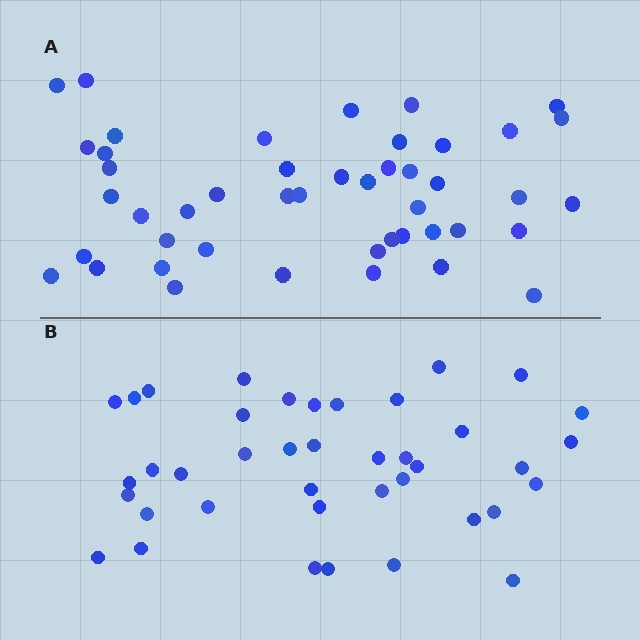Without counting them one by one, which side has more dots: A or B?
Region A (the top region) has more dots.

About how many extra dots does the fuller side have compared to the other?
Region A has about 6 more dots than region B.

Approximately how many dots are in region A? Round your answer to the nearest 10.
About 50 dots. (The exact count is 46, which rounds to 50.)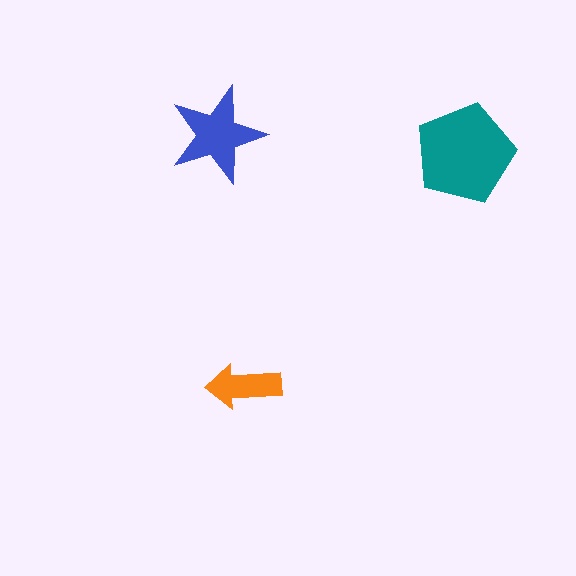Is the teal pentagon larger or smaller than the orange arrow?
Larger.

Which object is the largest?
The teal pentagon.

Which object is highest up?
The blue star is topmost.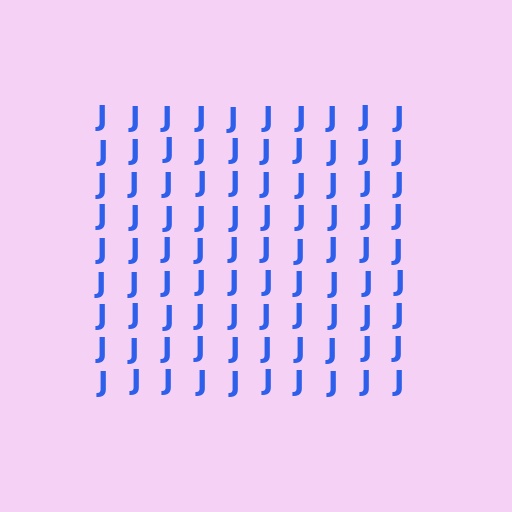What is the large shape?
The large shape is a square.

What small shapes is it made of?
It is made of small letter J's.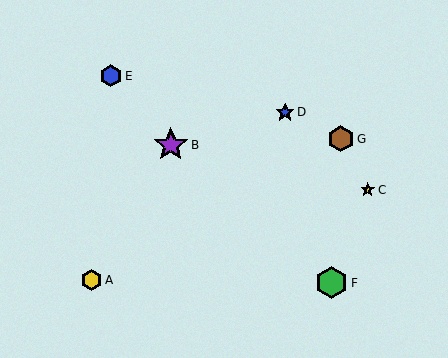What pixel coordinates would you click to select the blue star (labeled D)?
Click at (285, 112) to select the blue star D.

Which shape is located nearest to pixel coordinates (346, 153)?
The brown hexagon (labeled G) at (341, 139) is nearest to that location.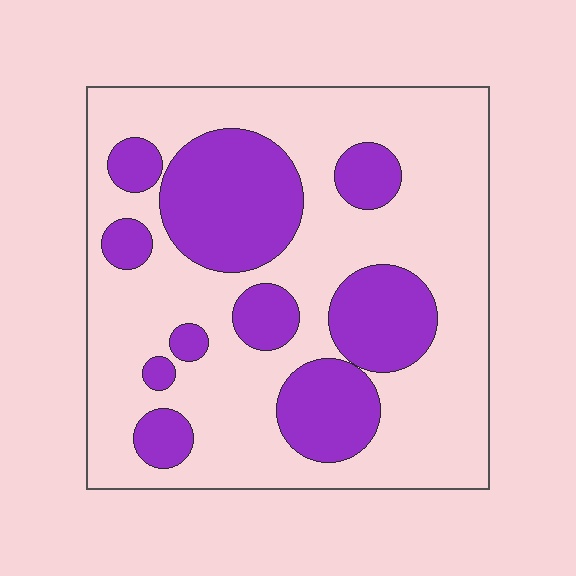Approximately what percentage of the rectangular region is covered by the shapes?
Approximately 30%.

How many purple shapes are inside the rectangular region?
10.